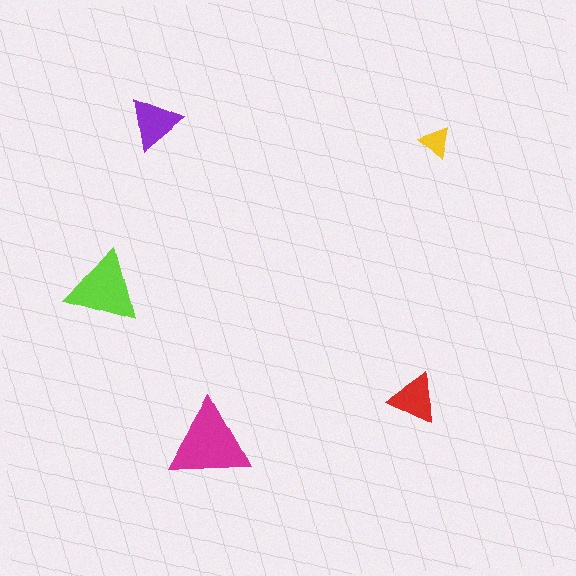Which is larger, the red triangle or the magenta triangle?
The magenta one.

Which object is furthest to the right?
The yellow triangle is rightmost.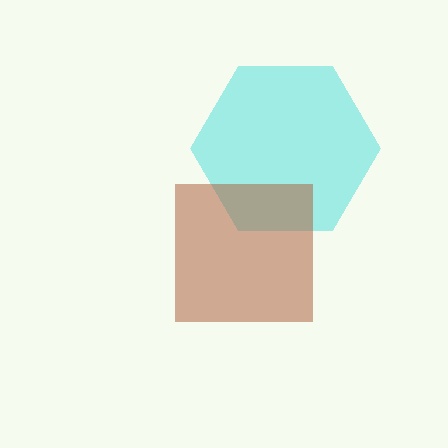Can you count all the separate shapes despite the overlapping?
Yes, there are 2 separate shapes.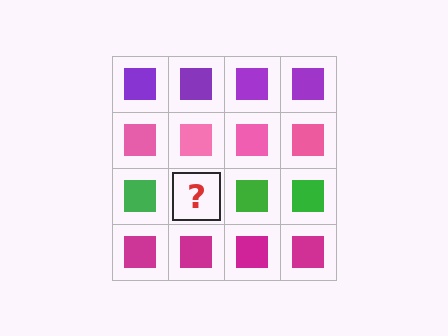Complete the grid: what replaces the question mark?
The question mark should be replaced with a green square.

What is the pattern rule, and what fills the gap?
The rule is that each row has a consistent color. The gap should be filled with a green square.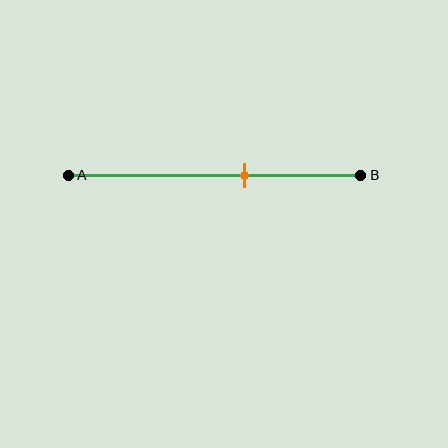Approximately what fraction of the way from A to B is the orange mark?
The orange mark is approximately 60% of the way from A to B.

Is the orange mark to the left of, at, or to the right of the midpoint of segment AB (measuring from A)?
The orange mark is to the right of the midpoint of segment AB.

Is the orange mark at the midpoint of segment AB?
No, the mark is at about 60% from A, not at the 50% midpoint.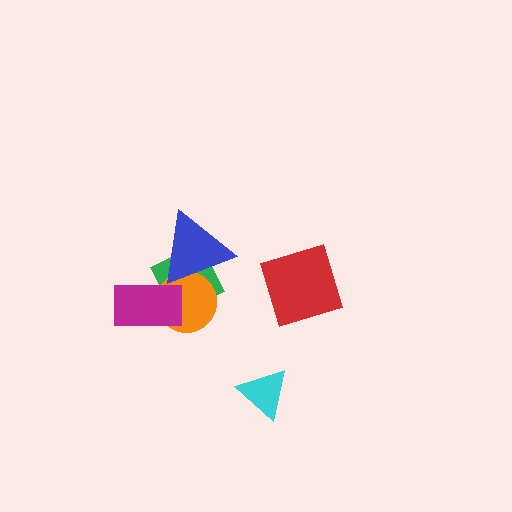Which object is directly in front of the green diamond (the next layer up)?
The orange circle is directly in front of the green diamond.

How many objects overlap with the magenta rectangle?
2 objects overlap with the magenta rectangle.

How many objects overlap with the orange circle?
3 objects overlap with the orange circle.